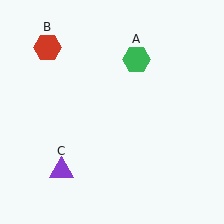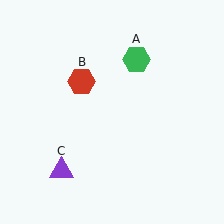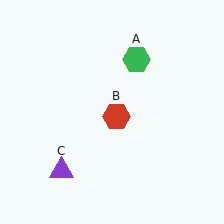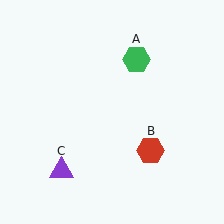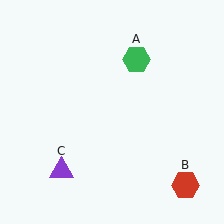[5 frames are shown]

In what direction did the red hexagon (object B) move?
The red hexagon (object B) moved down and to the right.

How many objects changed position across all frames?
1 object changed position: red hexagon (object B).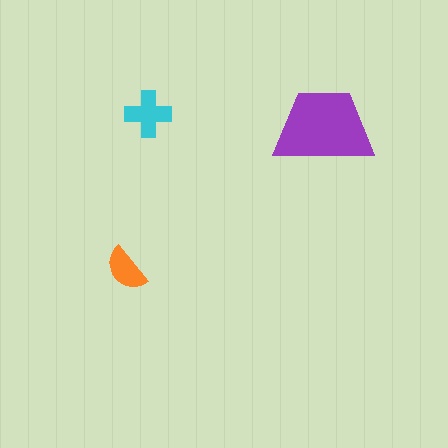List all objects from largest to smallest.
The purple trapezoid, the cyan cross, the orange semicircle.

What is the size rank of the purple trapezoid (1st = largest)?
1st.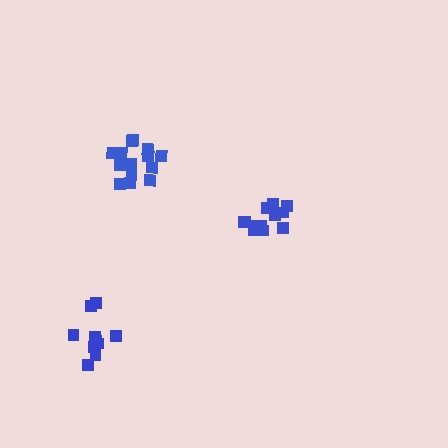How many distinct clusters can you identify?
There are 3 distinct clusters.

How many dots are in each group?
Group 1: 10 dots, Group 2: 14 dots, Group 3: 12 dots (36 total).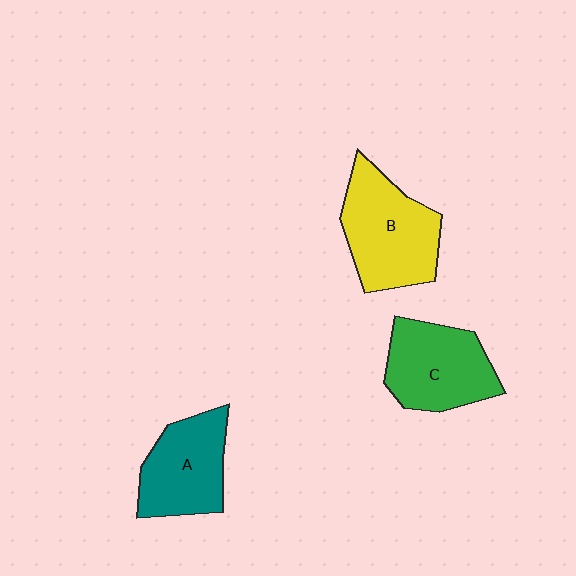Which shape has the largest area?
Shape B (yellow).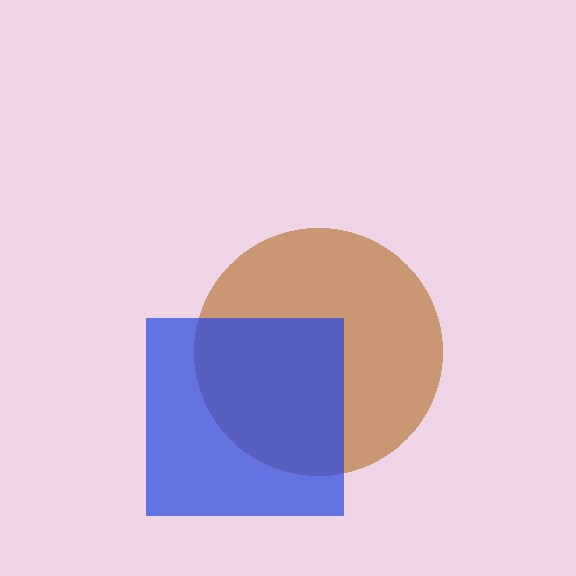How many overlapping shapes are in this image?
There are 2 overlapping shapes in the image.